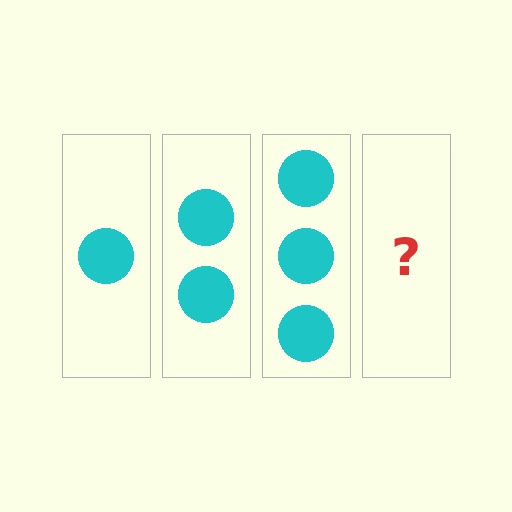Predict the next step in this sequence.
The next step is 4 circles.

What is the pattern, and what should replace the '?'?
The pattern is that each step adds one more circle. The '?' should be 4 circles.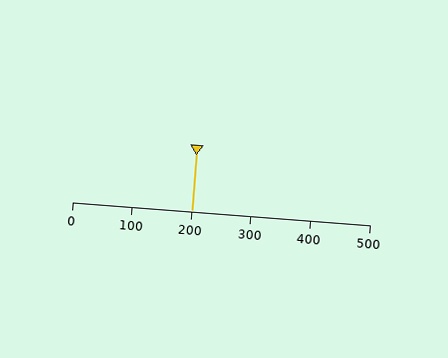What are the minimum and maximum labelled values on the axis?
The axis runs from 0 to 500.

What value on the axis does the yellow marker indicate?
The marker indicates approximately 200.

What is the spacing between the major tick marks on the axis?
The major ticks are spaced 100 apart.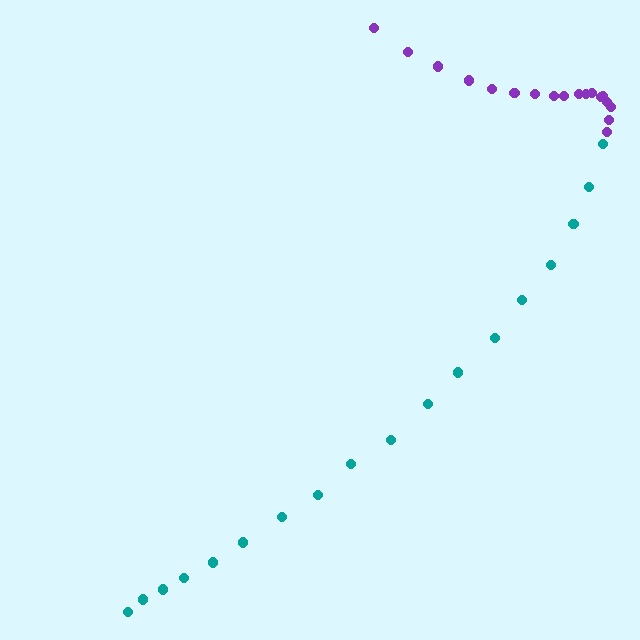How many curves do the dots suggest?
There are 2 distinct paths.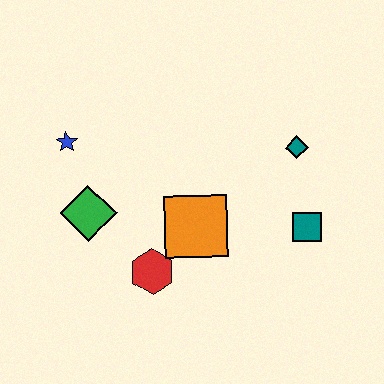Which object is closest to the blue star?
The green diamond is closest to the blue star.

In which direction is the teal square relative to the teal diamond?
The teal square is below the teal diamond.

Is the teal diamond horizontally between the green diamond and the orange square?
No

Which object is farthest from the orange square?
The blue star is farthest from the orange square.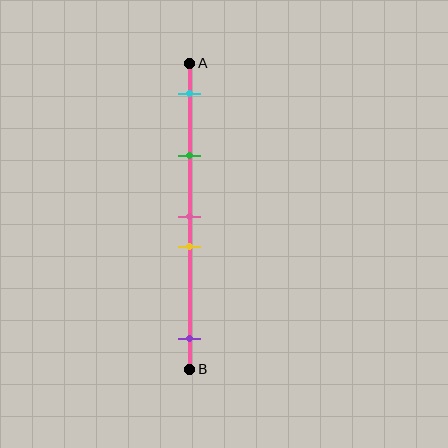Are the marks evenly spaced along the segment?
No, the marks are not evenly spaced.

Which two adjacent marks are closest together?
The pink and yellow marks are the closest adjacent pair.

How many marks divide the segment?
There are 5 marks dividing the segment.